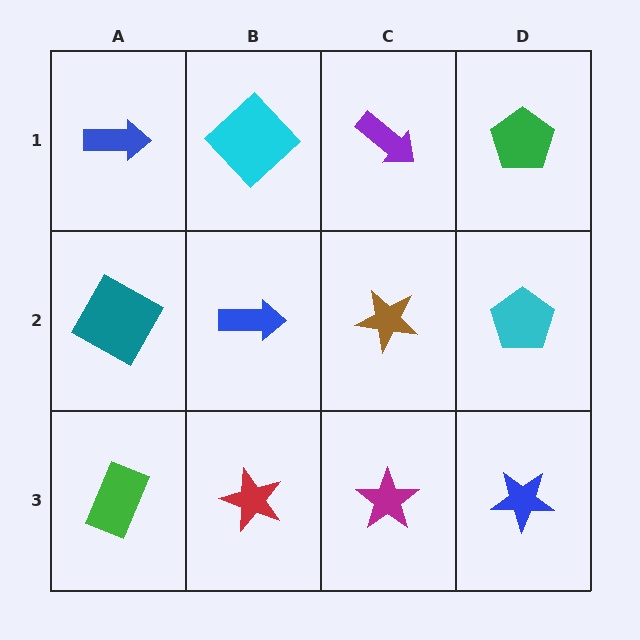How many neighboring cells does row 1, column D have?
2.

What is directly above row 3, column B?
A blue arrow.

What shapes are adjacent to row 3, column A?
A teal square (row 2, column A), a red star (row 3, column B).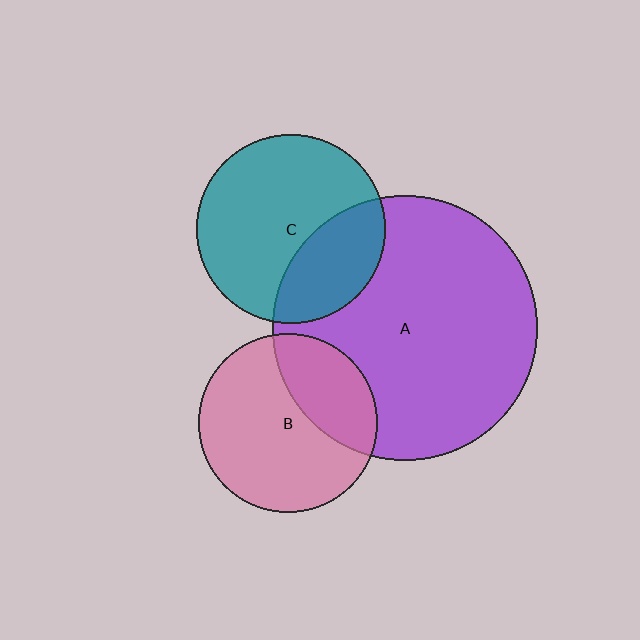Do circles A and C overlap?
Yes.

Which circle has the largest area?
Circle A (purple).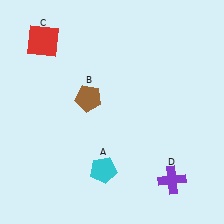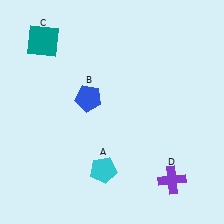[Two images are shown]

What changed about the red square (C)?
In Image 1, C is red. In Image 2, it changed to teal.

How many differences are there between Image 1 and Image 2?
There are 2 differences between the two images.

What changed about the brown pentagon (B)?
In Image 1, B is brown. In Image 2, it changed to blue.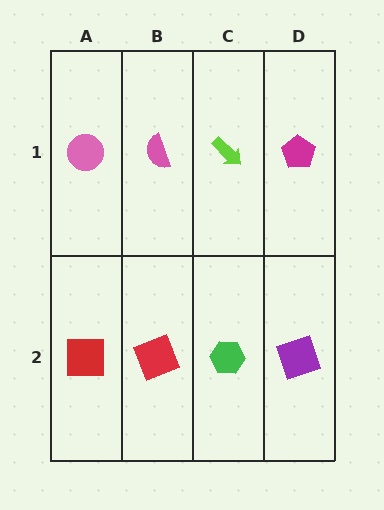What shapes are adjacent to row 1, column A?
A red square (row 2, column A), a pink semicircle (row 1, column B).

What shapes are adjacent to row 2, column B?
A pink semicircle (row 1, column B), a red square (row 2, column A), a green hexagon (row 2, column C).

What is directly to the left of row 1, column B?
A pink circle.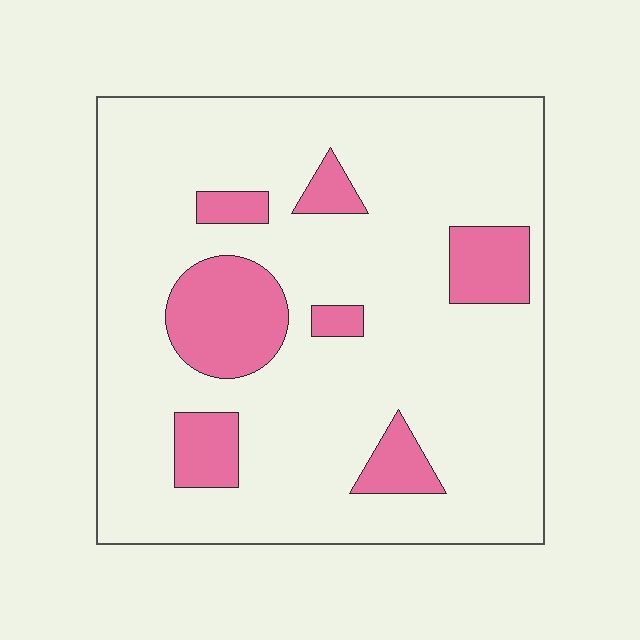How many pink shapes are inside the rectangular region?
7.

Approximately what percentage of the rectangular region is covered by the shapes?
Approximately 15%.